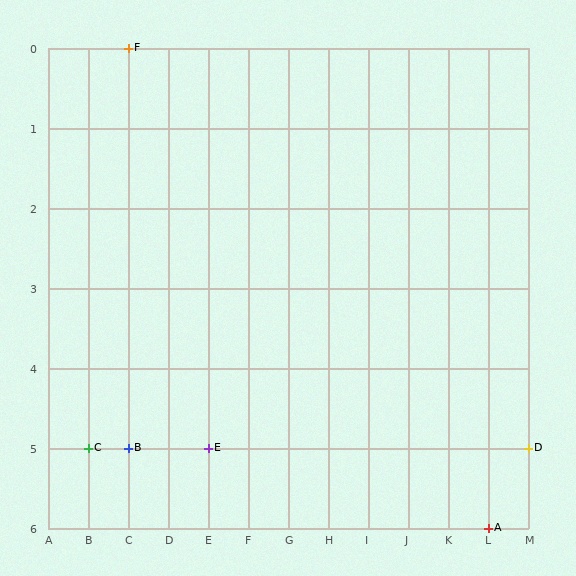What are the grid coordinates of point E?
Point E is at grid coordinates (E, 5).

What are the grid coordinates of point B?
Point B is at grid coordinates (C, 5).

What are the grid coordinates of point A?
Point A is at grid coordinates (L, 6).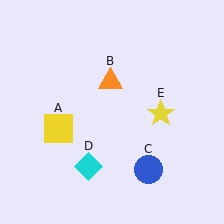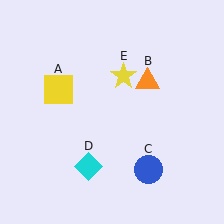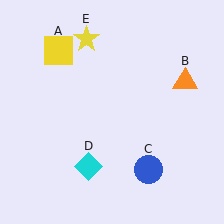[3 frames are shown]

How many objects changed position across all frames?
3 objects changed position: yellow square (object A), orange triangle (object B), yellow star (object E).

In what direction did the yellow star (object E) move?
The yellow star (object E) moved up and to the left.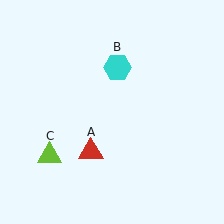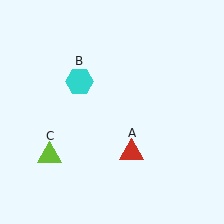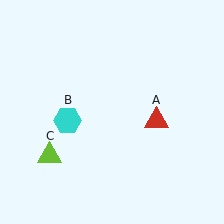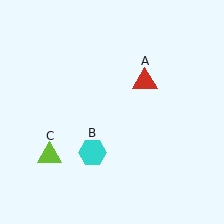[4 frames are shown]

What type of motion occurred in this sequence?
The red triangle (object A), cyan hexagon (object B) rotated counterclockwise around the center of the scene.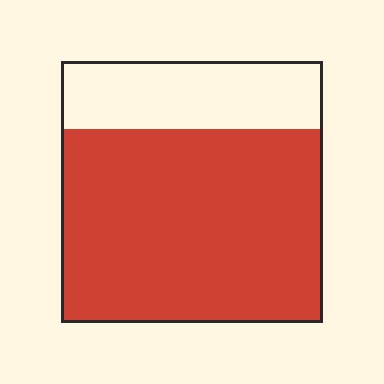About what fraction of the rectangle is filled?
About three quarters (3/4).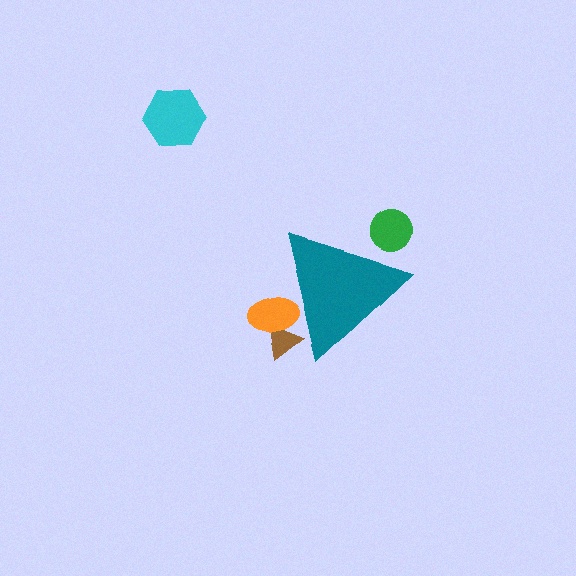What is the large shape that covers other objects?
A teal triangle.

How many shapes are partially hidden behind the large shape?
3 shapes are partially hidden.